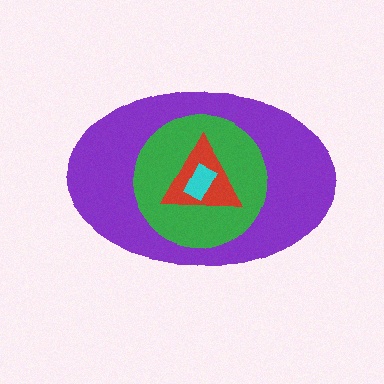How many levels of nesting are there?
4.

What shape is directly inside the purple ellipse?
The green circle.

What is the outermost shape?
The purple ellipse.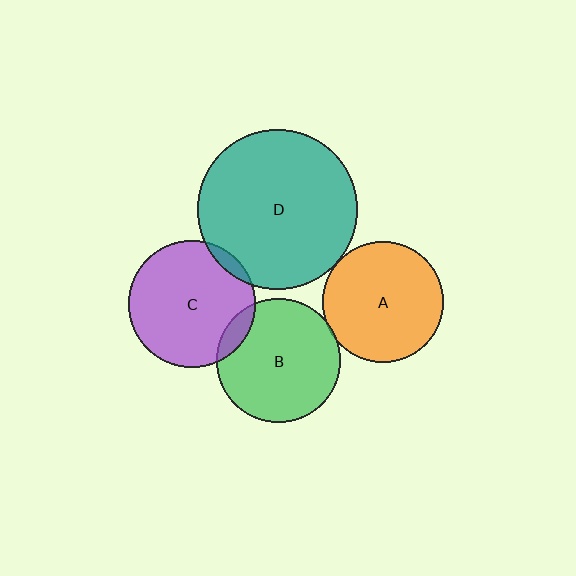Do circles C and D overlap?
Yes.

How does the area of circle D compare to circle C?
Approximately 1.6 times.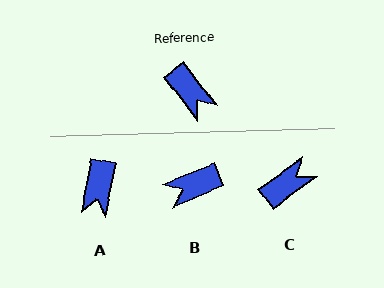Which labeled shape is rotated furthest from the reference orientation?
B, about 105 degrees away.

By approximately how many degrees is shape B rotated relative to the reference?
Approximately 105 degrees clockwise.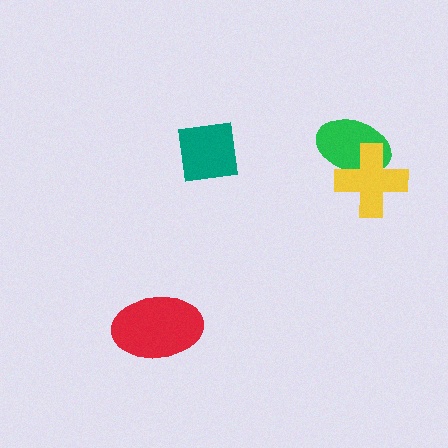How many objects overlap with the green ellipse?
1 object overlaps with the green ellipse.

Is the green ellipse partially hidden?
Yes, it is partially covered by another shape.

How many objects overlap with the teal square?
0 objects overlap with the teal square.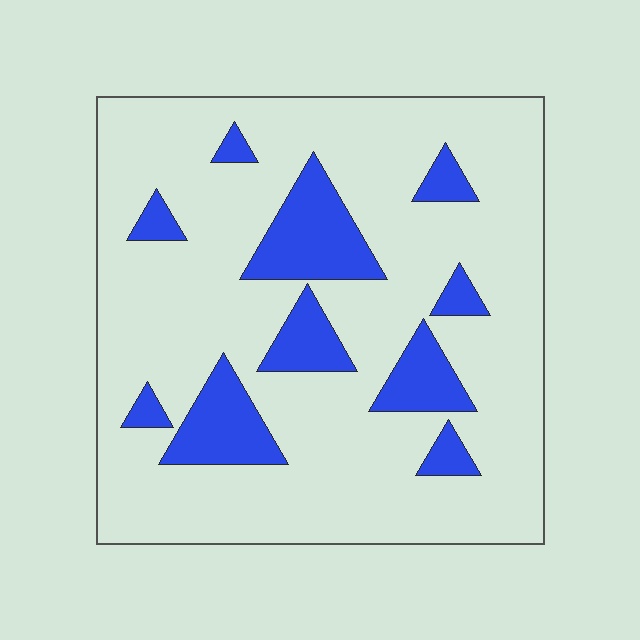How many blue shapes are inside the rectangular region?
10.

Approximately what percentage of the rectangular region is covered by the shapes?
Approximately 20%.